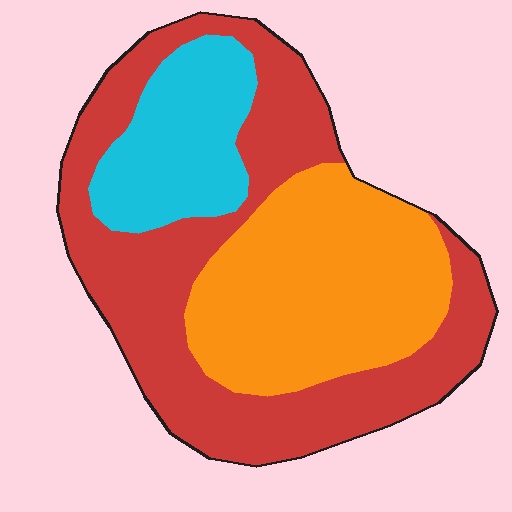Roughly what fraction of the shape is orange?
Orange covers about 35% of the shape.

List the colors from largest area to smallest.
From largest to smallest: red, orange, cyan.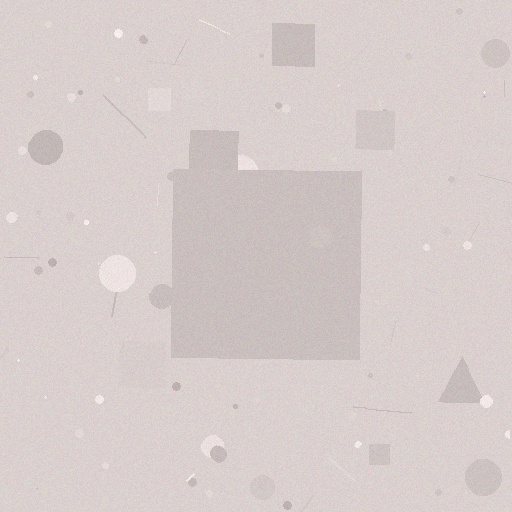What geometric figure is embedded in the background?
A square is embedded in the background.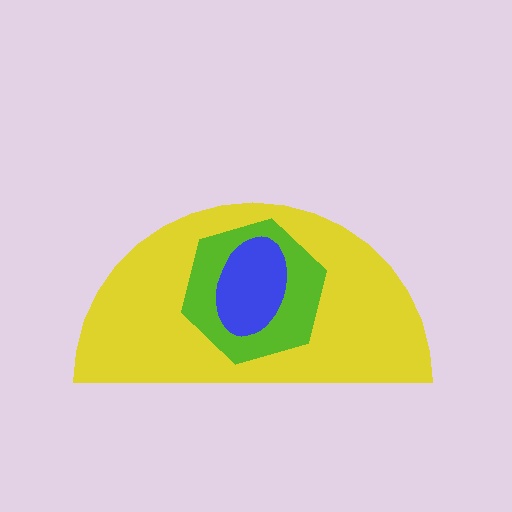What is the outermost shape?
The yellow semicircle.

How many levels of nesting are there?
3.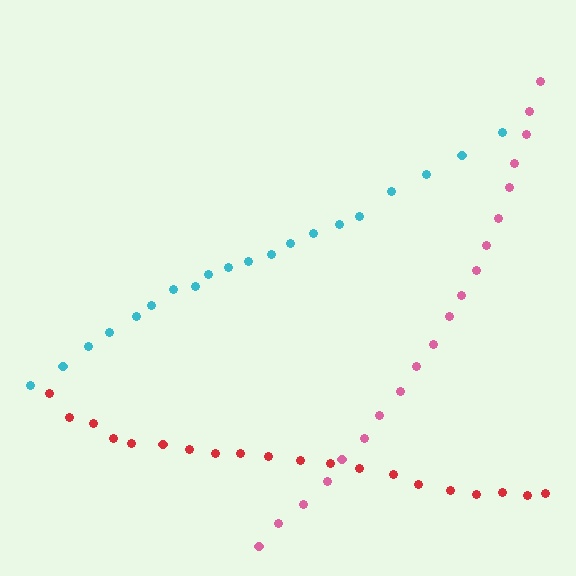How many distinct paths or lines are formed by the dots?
There are 3 distinct paths.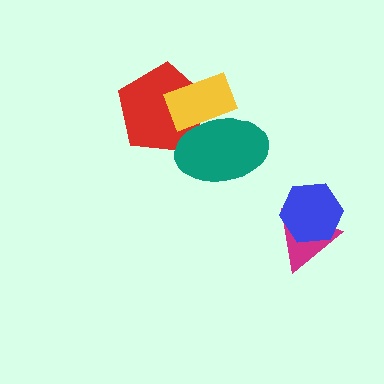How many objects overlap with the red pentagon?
2 objects overlap with the red pentagon.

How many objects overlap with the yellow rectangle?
2 objects overlap with the yellow rectangle.